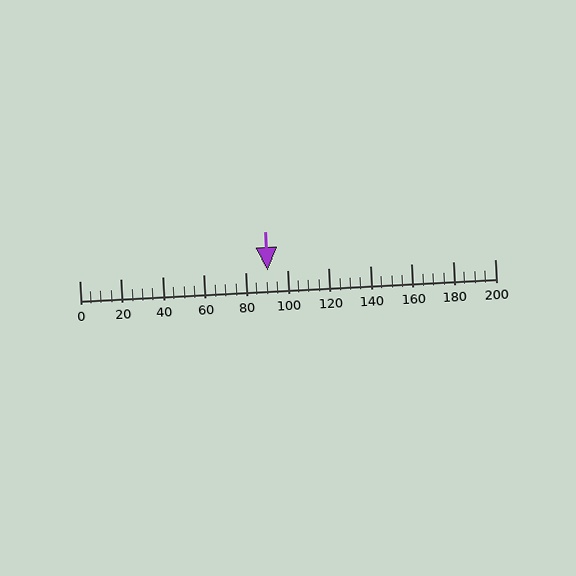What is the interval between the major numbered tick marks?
The major tick marks are spaced 20 units apart.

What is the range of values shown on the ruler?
The ruler shows values from 0 to 200.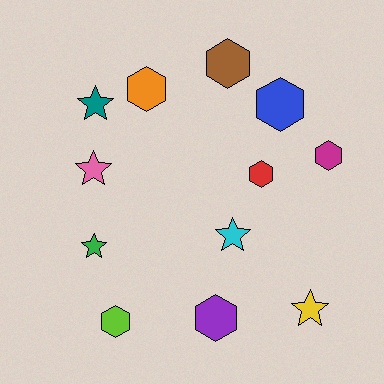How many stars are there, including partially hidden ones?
There are 5 stars.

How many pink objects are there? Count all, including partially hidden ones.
There is 1 pink object.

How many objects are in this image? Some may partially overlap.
There are 12 objects.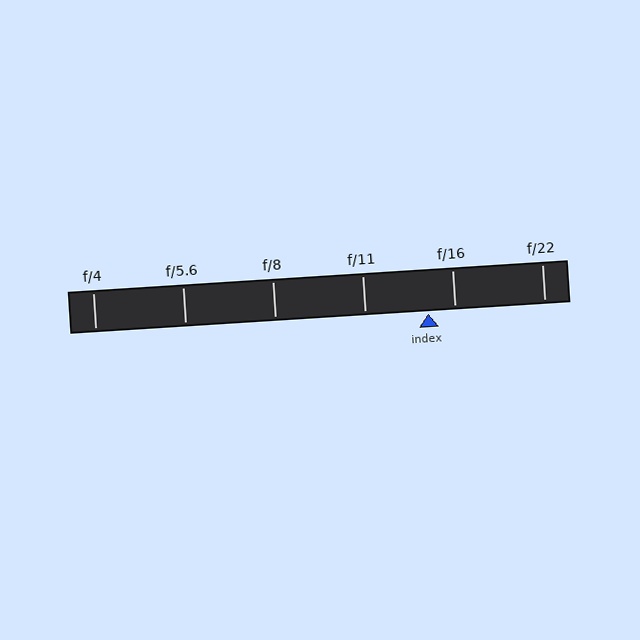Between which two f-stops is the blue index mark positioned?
The index mark is between f/11 and f/16.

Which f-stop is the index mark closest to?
The index mark is closest to f/16.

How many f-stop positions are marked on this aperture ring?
There are 6 f-stop positions marked.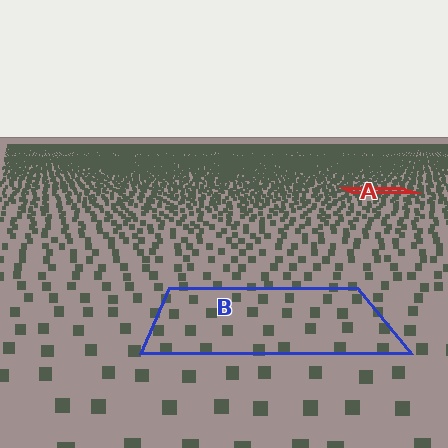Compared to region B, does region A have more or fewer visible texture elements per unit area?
Region A has more texture elements per unit area — they are packed more densely because it is farther away.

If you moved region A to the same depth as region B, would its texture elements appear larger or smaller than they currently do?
They would appear larger. At a closer depth, the same texture elements are projected at a bigger on-screen size.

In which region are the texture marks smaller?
The texture marks are smaller in region A, because it is farther away.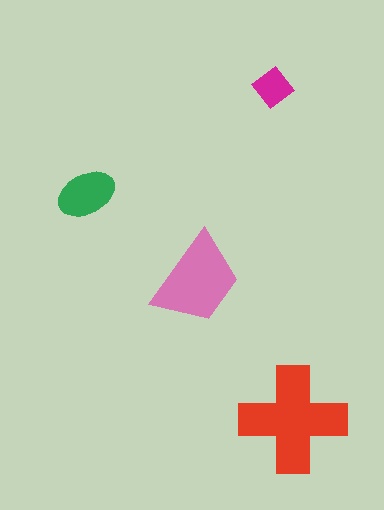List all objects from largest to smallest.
The red cross, the pink trapezoid, the green ellipse, the magenta diamond.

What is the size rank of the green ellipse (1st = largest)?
3rd.